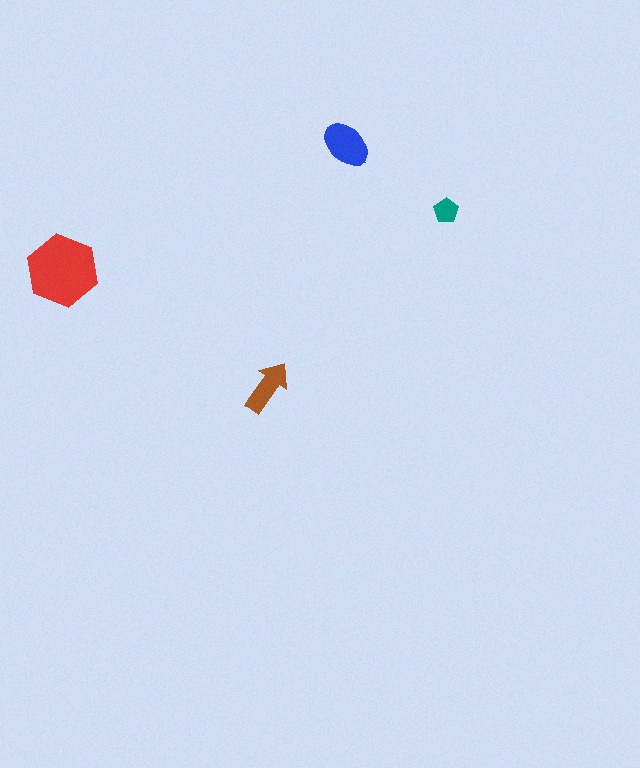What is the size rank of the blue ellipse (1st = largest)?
2nd.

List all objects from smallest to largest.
The teal pentagon, the brown arrow, the blue ellipse, the red hexagon.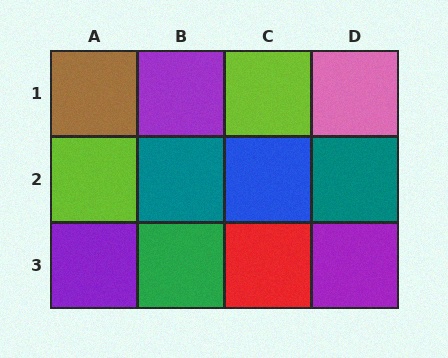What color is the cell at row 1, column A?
Brown.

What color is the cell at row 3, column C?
Red.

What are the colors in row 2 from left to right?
Lime, teal, blue, teal.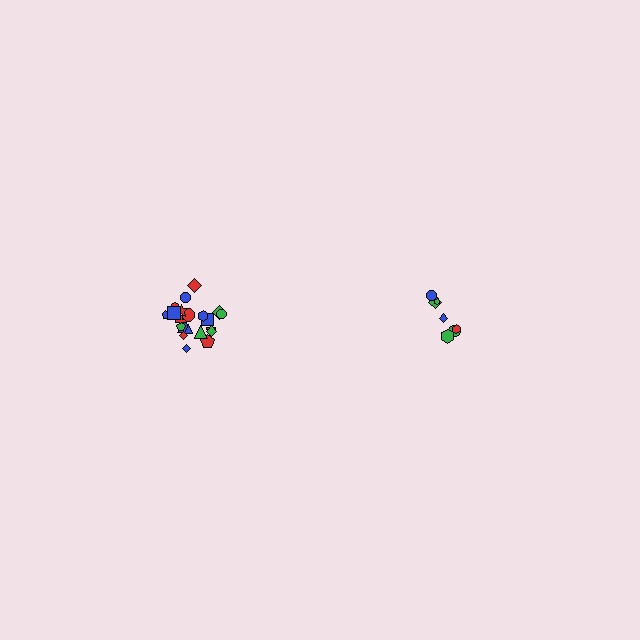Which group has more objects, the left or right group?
The left group.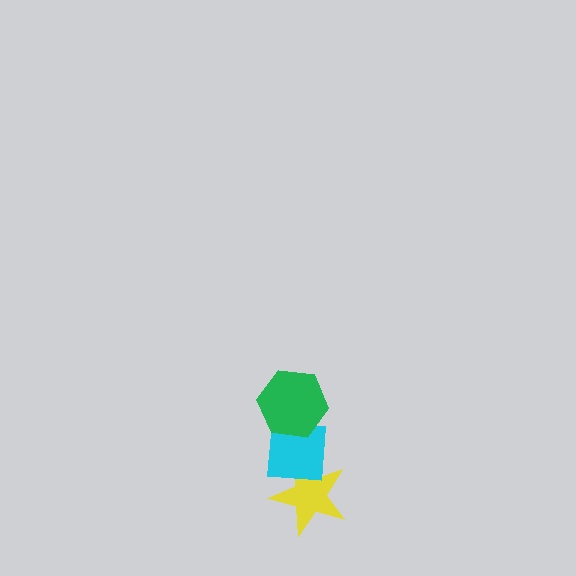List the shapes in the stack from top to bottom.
From top to bottom: the green hexagon, the cyan square, the yellow star.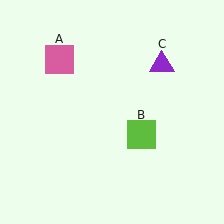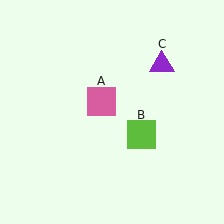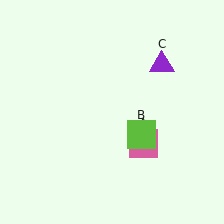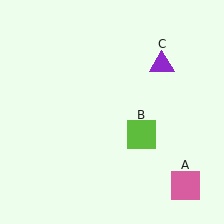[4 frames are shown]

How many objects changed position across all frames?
1 object changed position: pink square (object A).